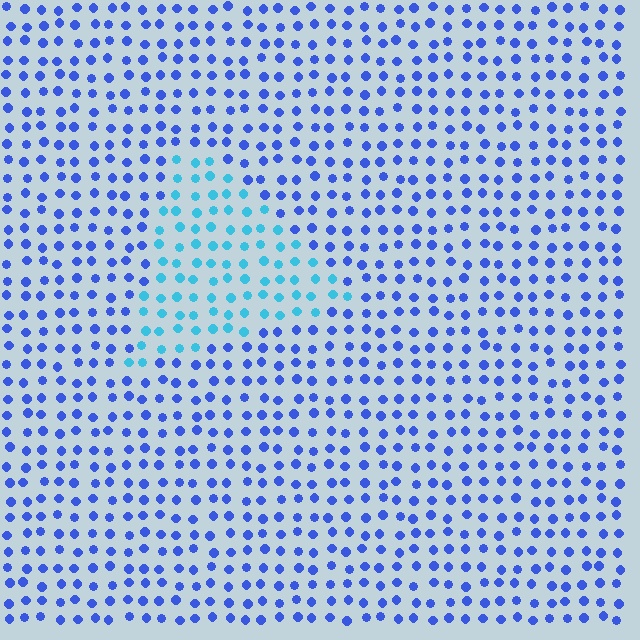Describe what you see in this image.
The image is filled with small blue elements in a uniform arrangement. A triangle-shaped region is visible where the elements are tinted to a slightly different hue, forming a subtle color boundary.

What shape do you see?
I see a triangle.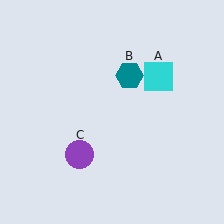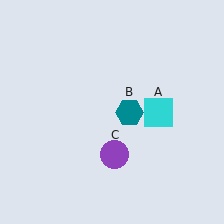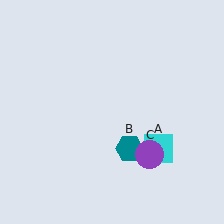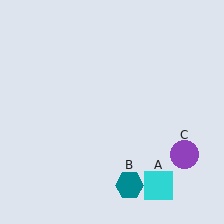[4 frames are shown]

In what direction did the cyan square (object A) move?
The cyan square (object A) moved down.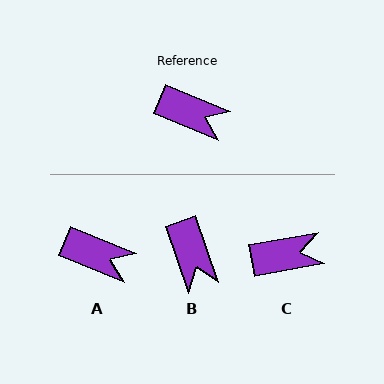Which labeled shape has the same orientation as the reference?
A.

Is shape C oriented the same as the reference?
No, it is off by about 32 degrees.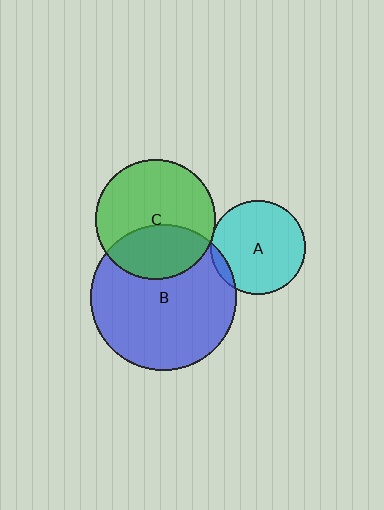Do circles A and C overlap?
Yes.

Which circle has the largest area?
Circle B (blue).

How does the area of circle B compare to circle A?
Approximately 2.4 times.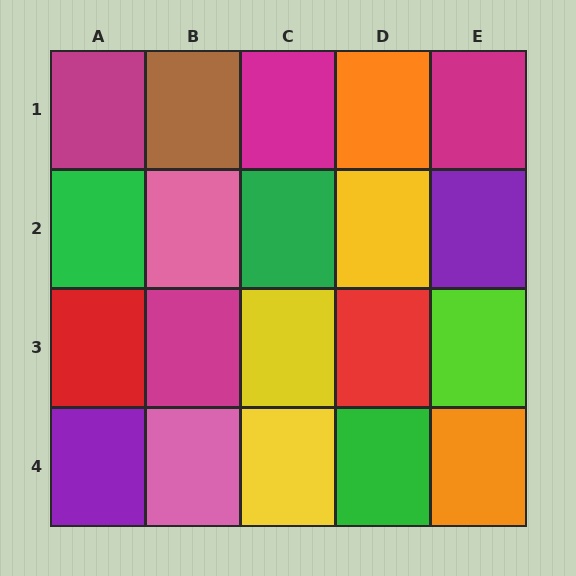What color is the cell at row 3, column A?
Red.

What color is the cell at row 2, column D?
Yellow.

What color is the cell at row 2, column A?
Green.